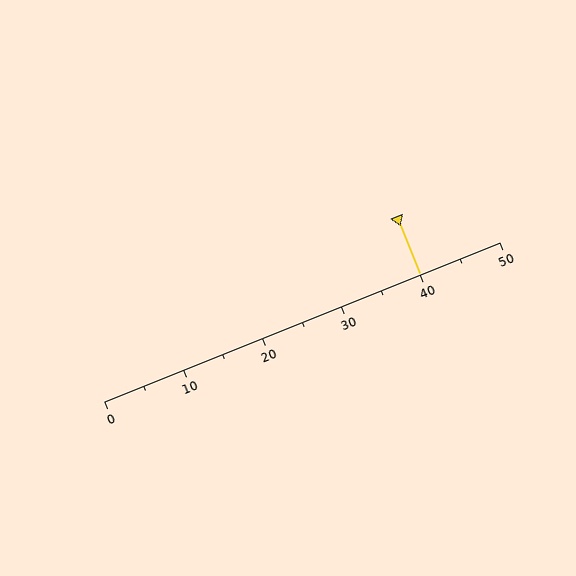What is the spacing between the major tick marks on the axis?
The major ticks are spaced 10 apart.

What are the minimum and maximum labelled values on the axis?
The axis runs from 0 to 50.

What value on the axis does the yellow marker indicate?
The marker indicates approximately 40.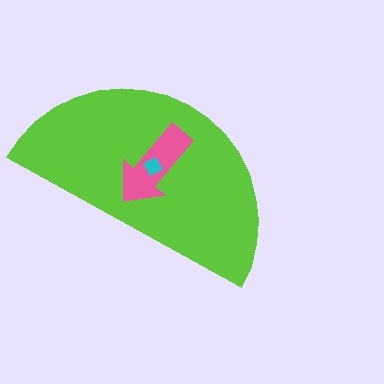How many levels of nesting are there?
3.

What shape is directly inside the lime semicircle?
The pink arrow.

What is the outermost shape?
The lime semicircle.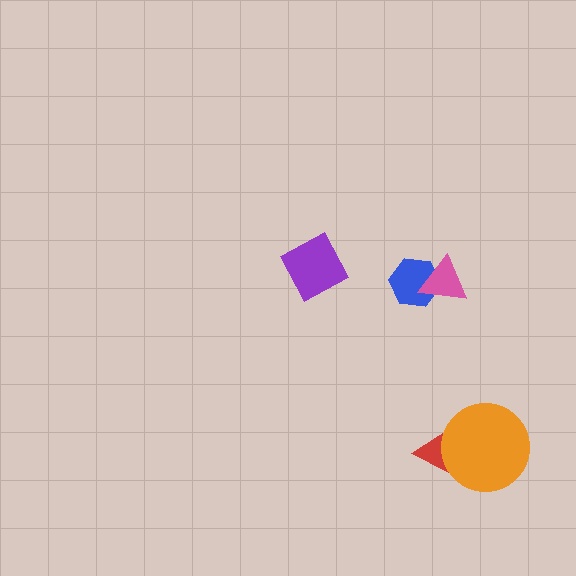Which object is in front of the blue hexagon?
The pink triangle is in front of the blue hexagon.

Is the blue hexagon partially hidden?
Yes, it is partially covered by another shape.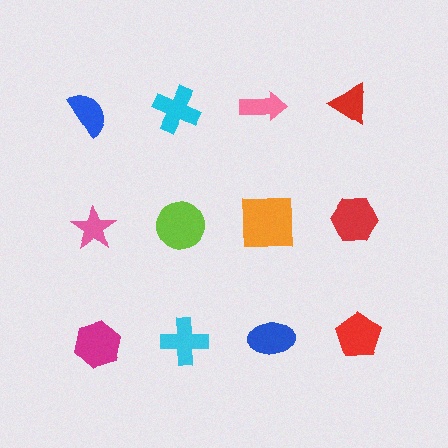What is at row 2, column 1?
A pink star.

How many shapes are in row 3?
4 shapes.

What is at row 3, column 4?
A red pentagon.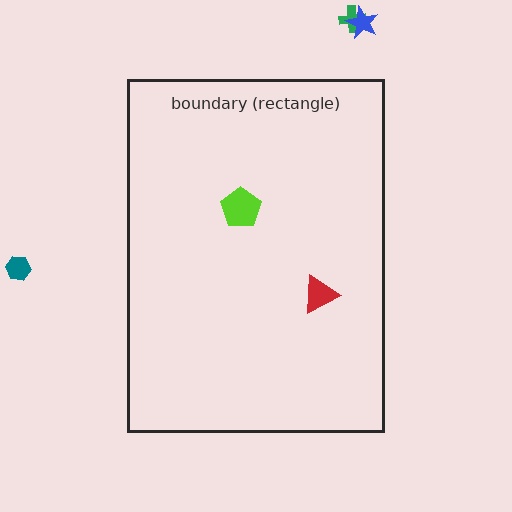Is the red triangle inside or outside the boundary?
Inside.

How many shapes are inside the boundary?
2 inside, 3 outside.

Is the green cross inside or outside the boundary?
Outside.